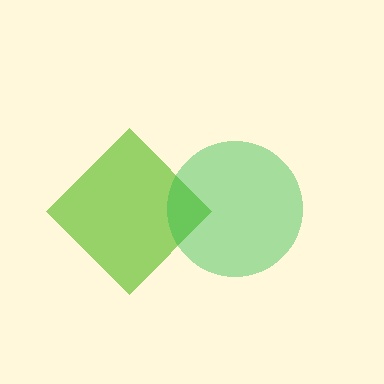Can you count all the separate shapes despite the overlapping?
Yes, there are 2 separate shapes.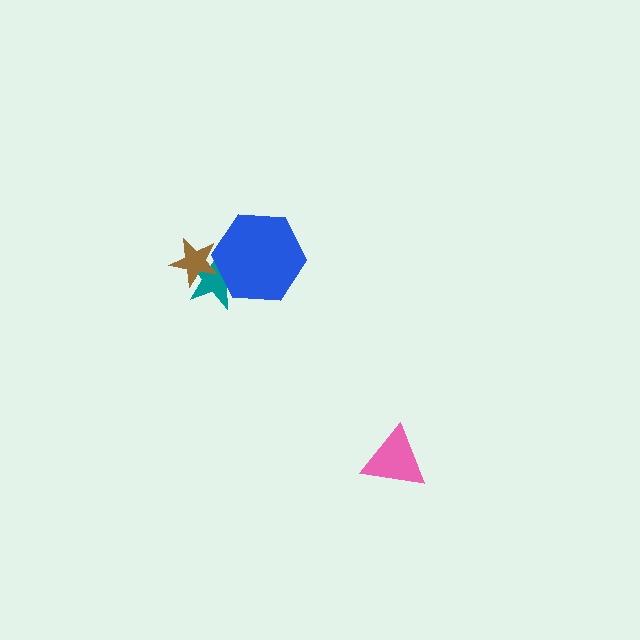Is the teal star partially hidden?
Yes, it is partially covered by another shape.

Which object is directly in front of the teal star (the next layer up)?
The blue hexagon is directly in front of the teal star.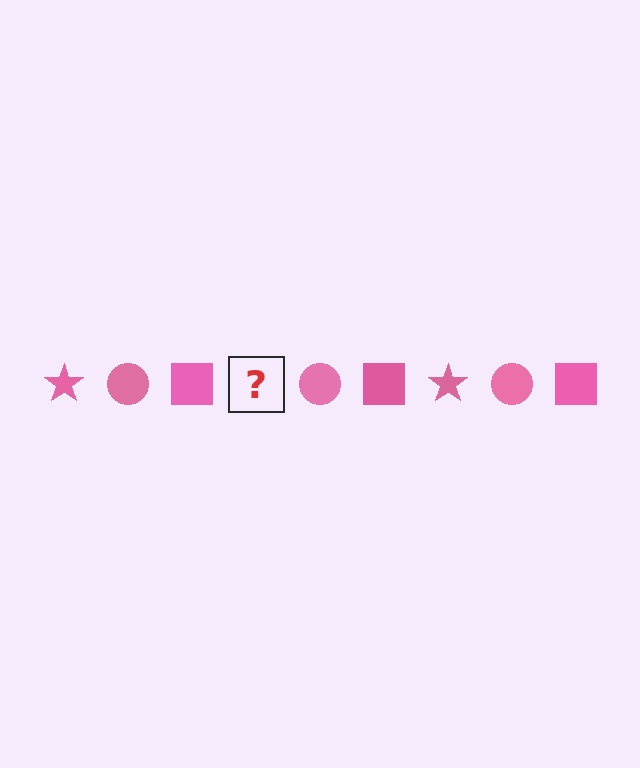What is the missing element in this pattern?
The missing element is a pink star.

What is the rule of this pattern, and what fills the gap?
The rule is that the pattern cycles through star, circle, square shapes in pink. The gap should be filled with a pink star.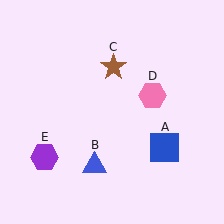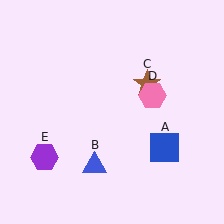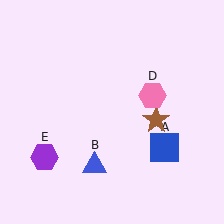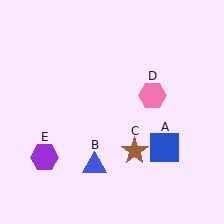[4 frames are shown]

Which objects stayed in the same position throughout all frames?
Blue square (object A) and blue triangle (object B) and pink hexagon (object D) and purple hexagon (object E) remained stationary.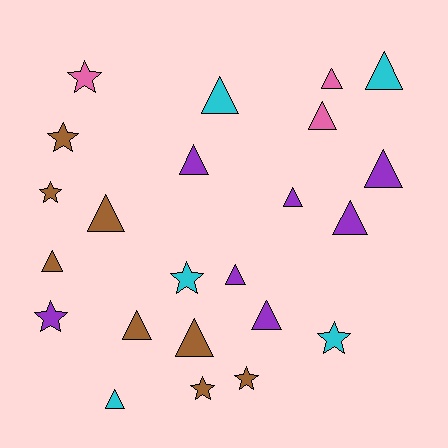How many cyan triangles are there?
There are 3 cyan triangles.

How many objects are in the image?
There are 23 objects.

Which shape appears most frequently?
Triangle, with 15 objects.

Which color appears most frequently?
Brown, with 8 objects.